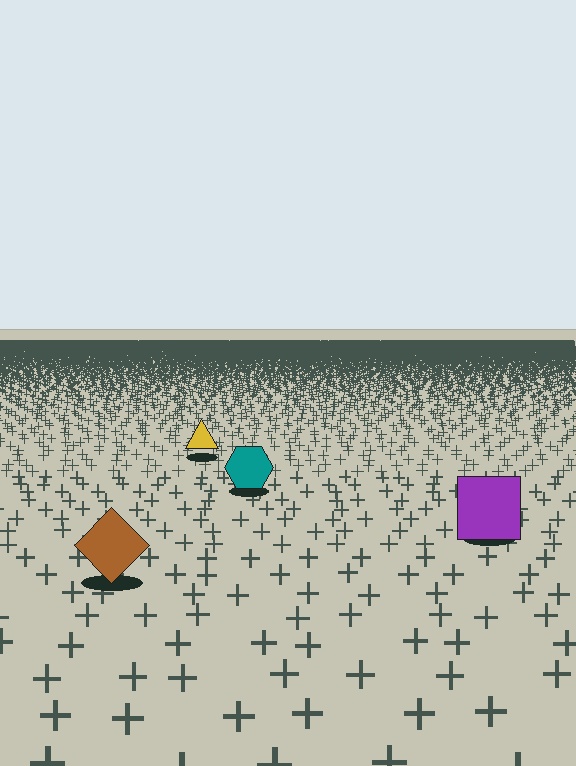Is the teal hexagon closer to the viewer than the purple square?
No. The purple square is closer — you can tell from the texture gradient: the ground texture is coarser near it.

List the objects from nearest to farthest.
From nearest to farthest: the brown diamond, the purple square, the teal hexagon, the yellow triangle.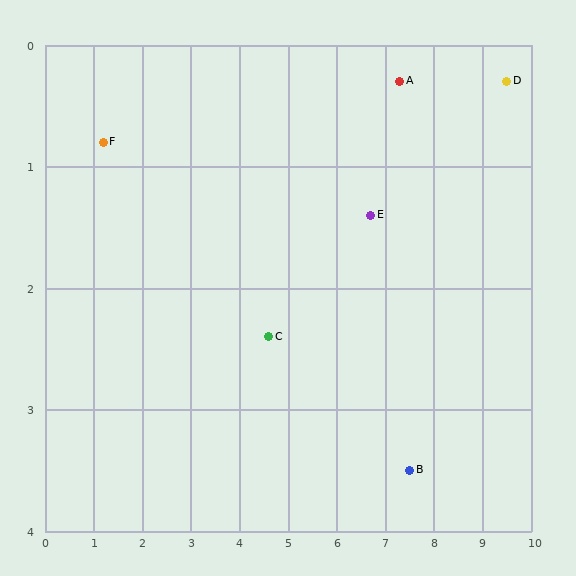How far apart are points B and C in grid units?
Points B and C are about 3.1 grid units apart.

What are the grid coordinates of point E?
Point E is at approximately (6.7, 1.4).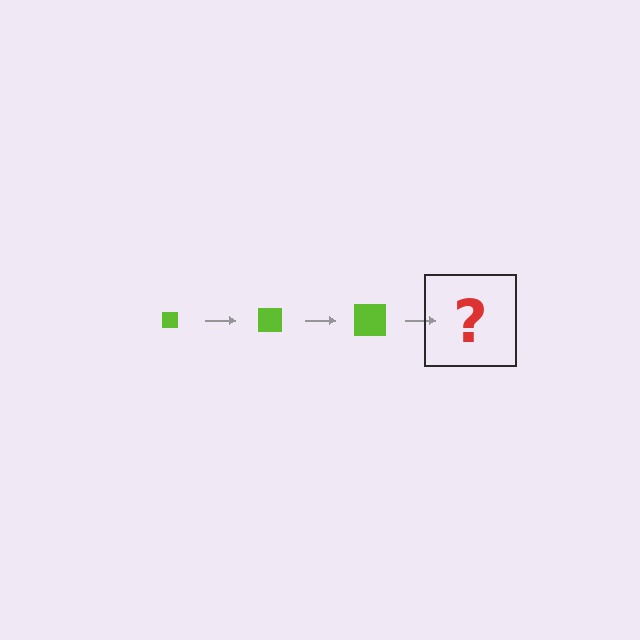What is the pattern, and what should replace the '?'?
The pattern is that the square gets progressively larger each step. The '?' should be a lime square, larger than the previous one.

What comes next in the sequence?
The next element should be a lime square, larger than the previous one.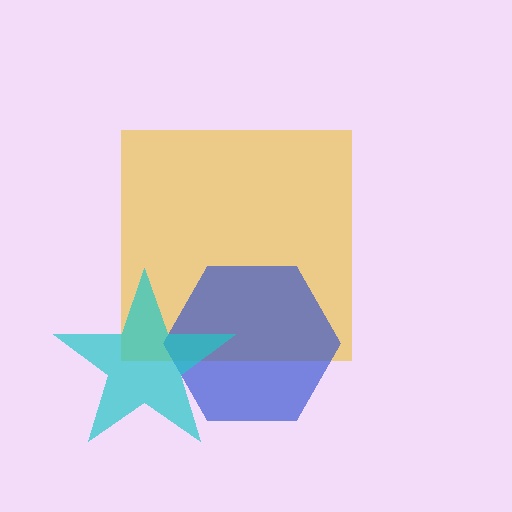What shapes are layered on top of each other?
The layered shapes are: a yellow square, a blue hexagon, a cyan star.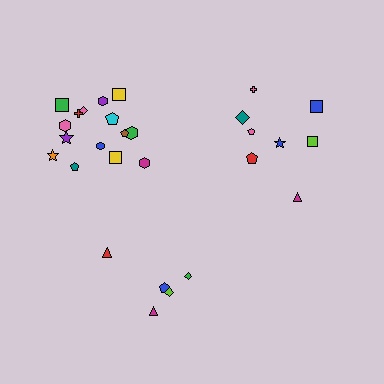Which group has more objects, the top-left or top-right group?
The top-left group.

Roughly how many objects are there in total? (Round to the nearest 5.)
Roughly 30 objects in total.